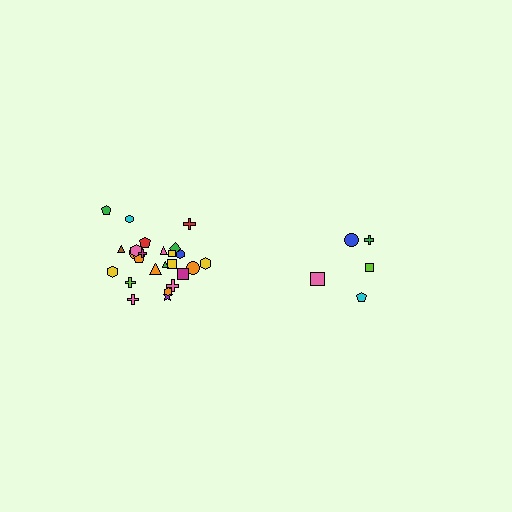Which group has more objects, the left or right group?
The left group.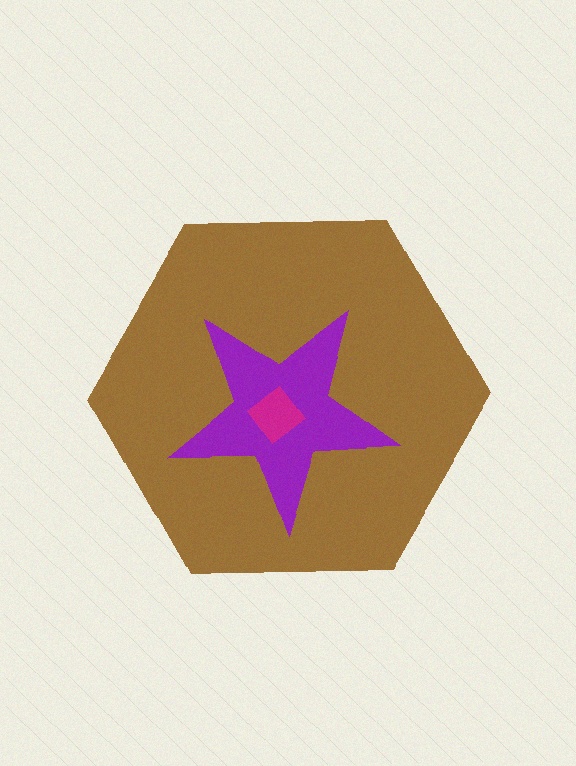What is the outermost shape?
The brown hexagon.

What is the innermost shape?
The magenta diamond.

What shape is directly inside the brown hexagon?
The purple star.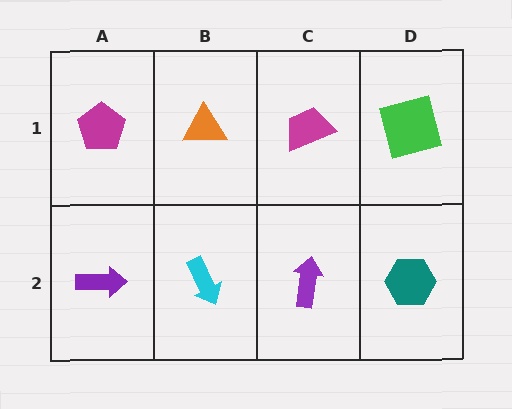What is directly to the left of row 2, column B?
A purple arrow.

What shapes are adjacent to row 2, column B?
An orange triangle (row 1, column B), a purple arrow (row 2, column A), a purple arrow (row 2, column C).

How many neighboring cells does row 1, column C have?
3.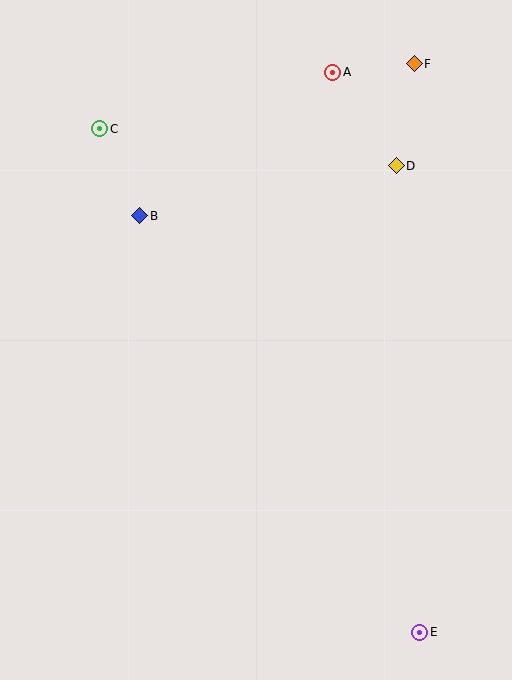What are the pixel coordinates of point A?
Point A is at (333, 72).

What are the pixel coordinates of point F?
Point F is at (414, 64).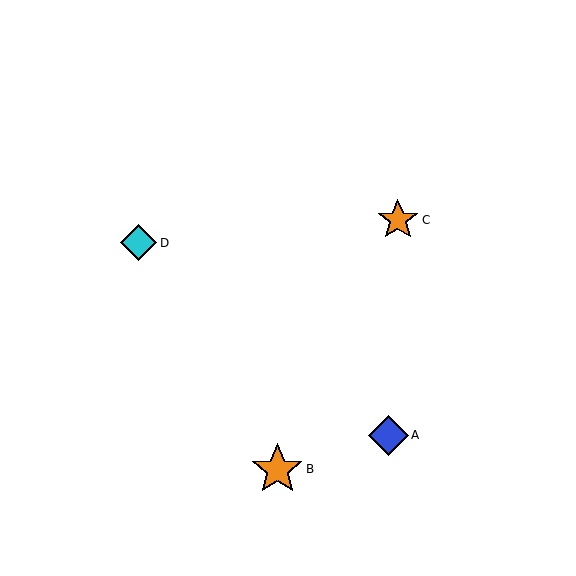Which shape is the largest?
The orange star (labeled B) is the largest.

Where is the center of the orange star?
The center of the orange star is at (398, 220).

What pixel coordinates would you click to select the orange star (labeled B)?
Click at (277, 469) to select the orange star B.